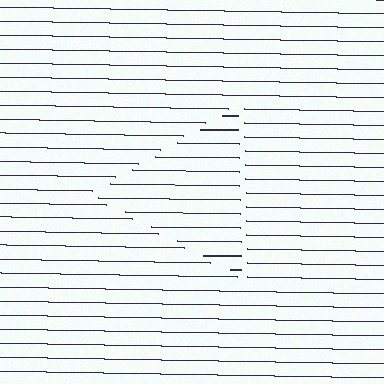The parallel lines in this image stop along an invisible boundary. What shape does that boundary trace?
An illusory triangle. The interior of the shape contains the same grating, shifted by half a period — the contour is defined by the phase discontinuity where line-ends from the inner and outer gratings abut.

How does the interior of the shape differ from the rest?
The interior of the shape contains the same grating, shifted by half a period — the contour is defined by the phase discontinuity where line-ends from the inner and outer gratings abut.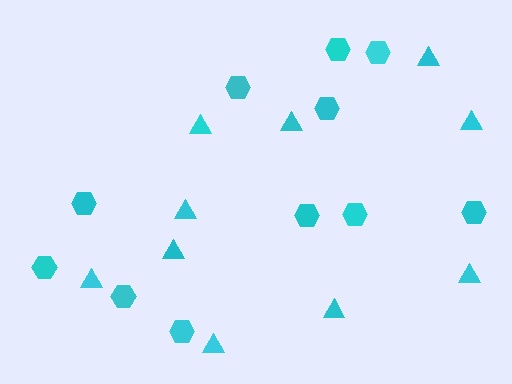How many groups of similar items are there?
There are 2 groups: one group of hexagons (11) and one group of triangles (10).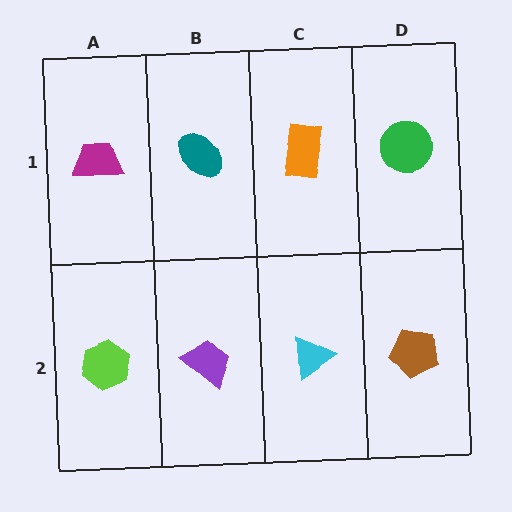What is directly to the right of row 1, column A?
A teal ellipse.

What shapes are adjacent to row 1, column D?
A brown pentagon (row 2, column D), an orange rectangle (row 1, column C).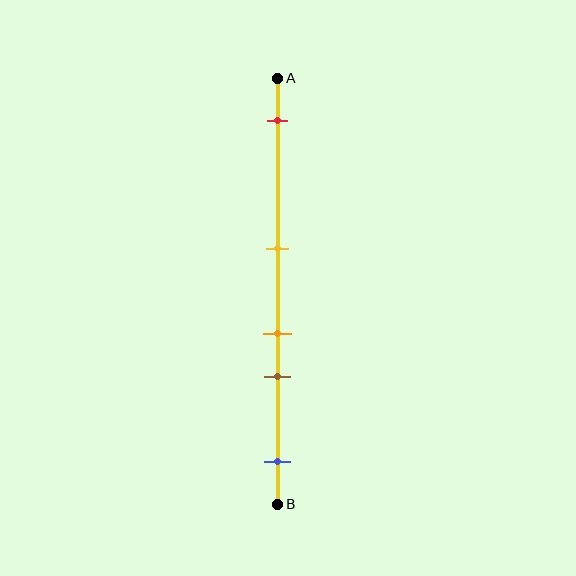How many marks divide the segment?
There are 5 marks dividing the segment.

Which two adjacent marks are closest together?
The orange and brown marks are the closest adjacent pair.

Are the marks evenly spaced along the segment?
No, the marks are not evenly spaced.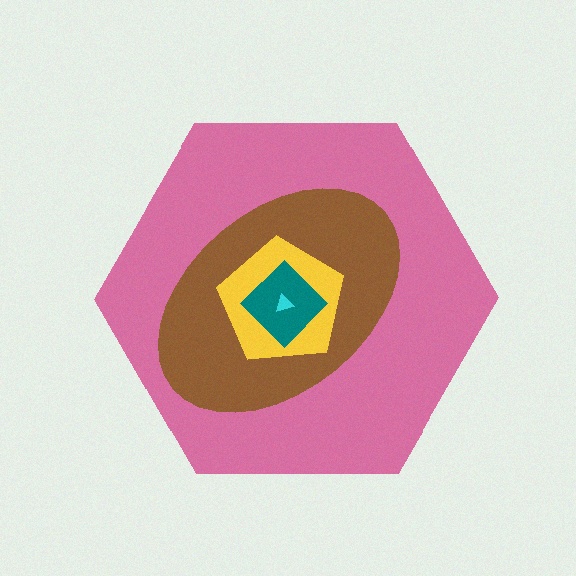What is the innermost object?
The cyan triangle.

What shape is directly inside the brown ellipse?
The yellow pentagon.